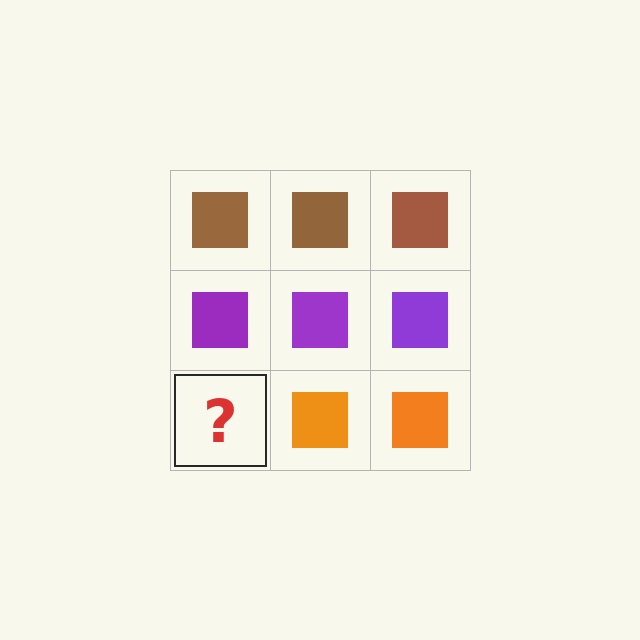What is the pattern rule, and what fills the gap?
The rule is that each row has a consistent color. The gap should be filled with an orange square.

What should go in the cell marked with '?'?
The missing cell should contain an orange square.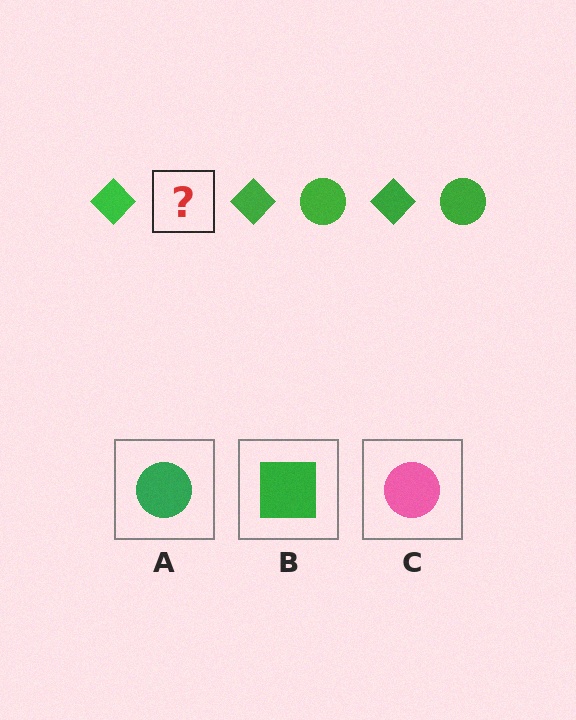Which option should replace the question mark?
Option A.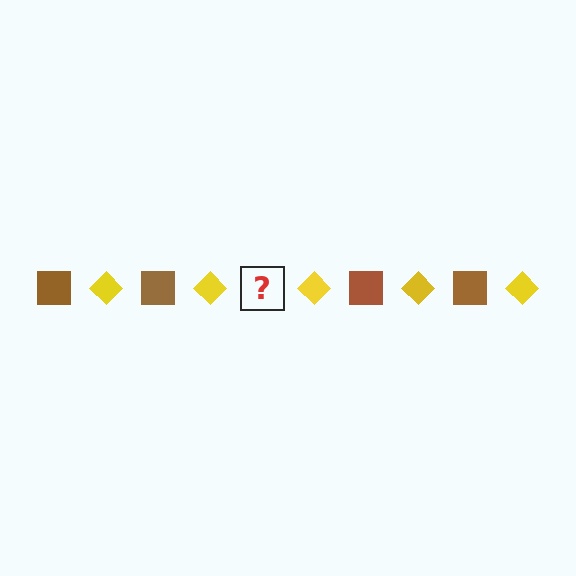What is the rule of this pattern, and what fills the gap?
The rule is that the pattern alternates between brown square and yellow diamond. The gap should be filled with a brown square.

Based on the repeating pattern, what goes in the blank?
The blank should be a brown square.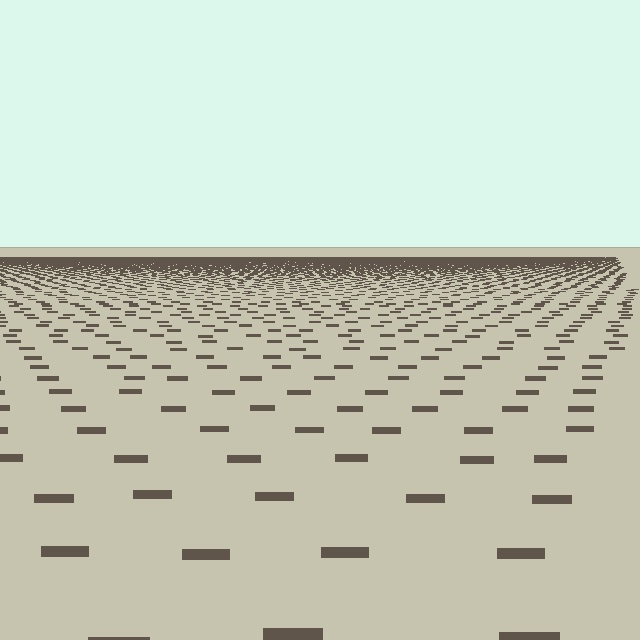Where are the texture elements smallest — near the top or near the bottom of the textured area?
Near the top.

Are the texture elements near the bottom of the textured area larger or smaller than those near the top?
Larger. Near the bottom, elements are closer to the viewer and appear at a bigger on-screen size.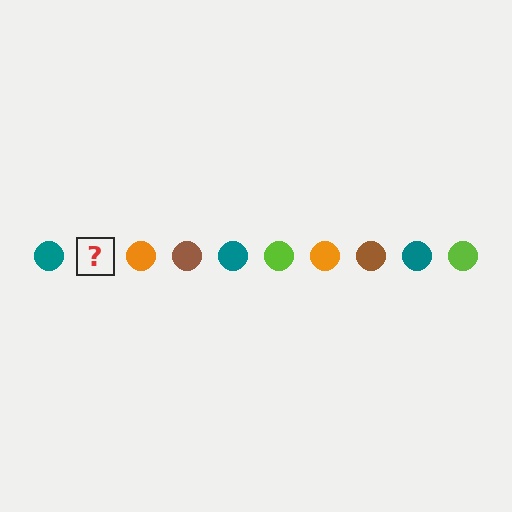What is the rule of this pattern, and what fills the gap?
The rule is that the pattern cycles through teal, lime, orange, brown circles. The gap should be filled with a lime circle.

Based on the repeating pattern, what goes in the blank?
The blank should be a lime circle.